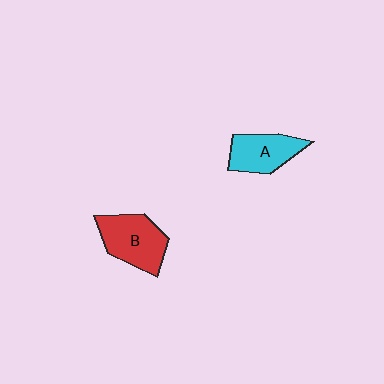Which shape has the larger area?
Shape B (red).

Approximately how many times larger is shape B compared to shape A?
Approximately 1.3 times.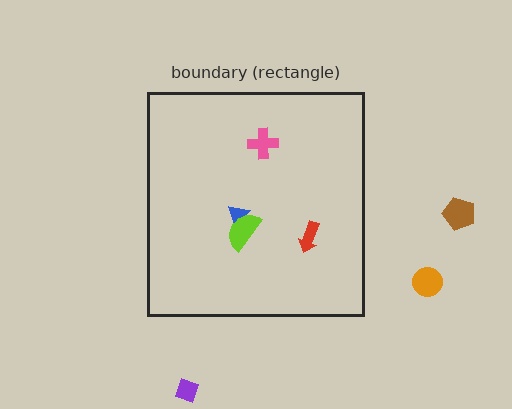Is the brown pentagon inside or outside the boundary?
Outside.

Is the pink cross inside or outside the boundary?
Inside.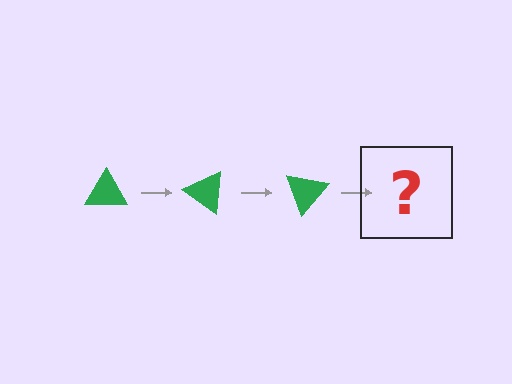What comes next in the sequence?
The next element should be a green triangle rotated 105 degrees.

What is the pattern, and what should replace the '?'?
The pattern is that the triangle rotates 35 degrees each step. The '?' should be a green triangle rotated 105 degrees.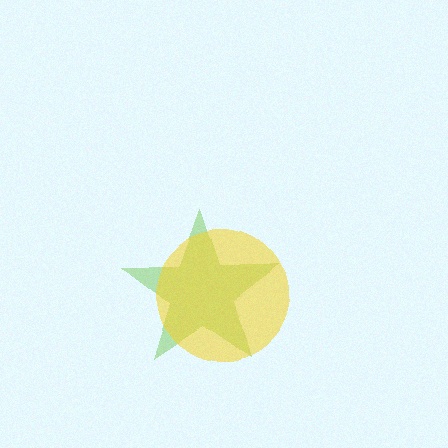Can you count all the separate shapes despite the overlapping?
Yes, there are 2 separate shapes.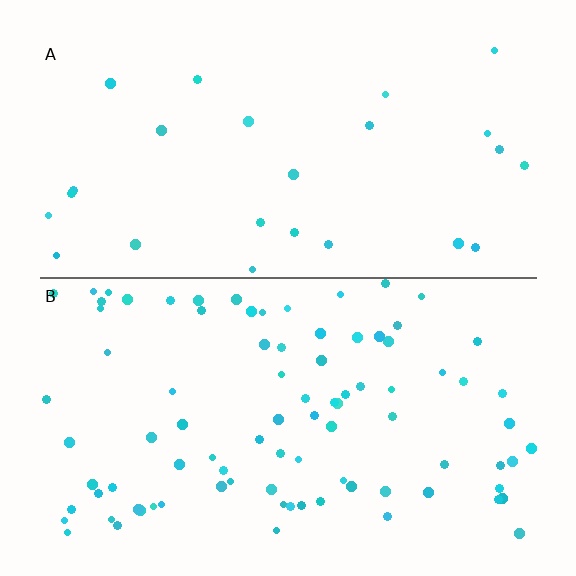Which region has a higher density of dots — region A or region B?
B (the bottom).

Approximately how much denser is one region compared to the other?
Approximately 3.5× — region B over region A.